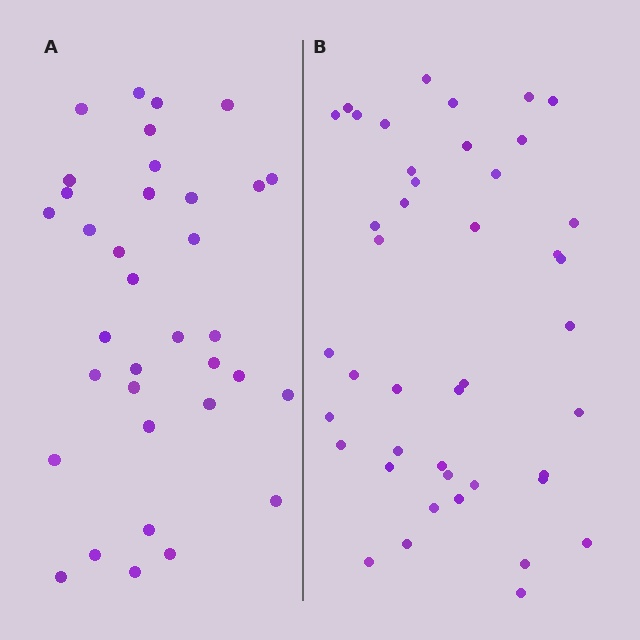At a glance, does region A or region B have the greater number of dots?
Region B (the right region) has more dots.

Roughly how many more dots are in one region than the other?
Region B has roughly 8 or so more dots than region A.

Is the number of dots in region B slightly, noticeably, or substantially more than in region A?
Region B has only slightly more — the two regions are fairly close. The ratio is roughly 1.2 to 1.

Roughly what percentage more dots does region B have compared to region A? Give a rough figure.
About 25% more.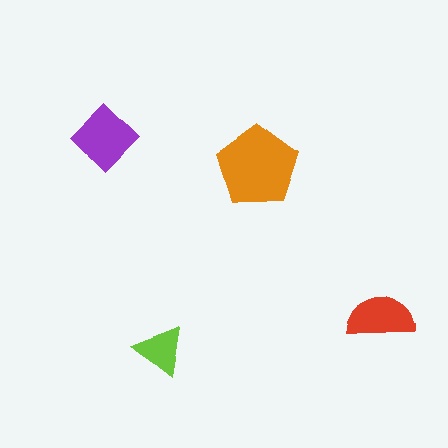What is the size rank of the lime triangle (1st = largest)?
4th.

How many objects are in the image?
There are 4 objects in the image.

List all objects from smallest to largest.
The lime triangle, the red semicircle, the purple diamond, the orange pentagon.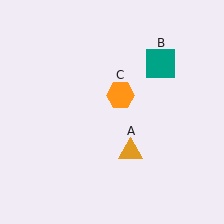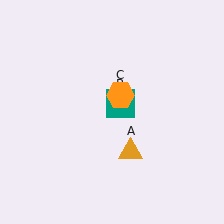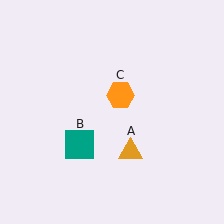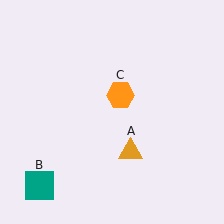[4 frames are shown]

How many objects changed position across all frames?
1 object changed position: teal square (object B).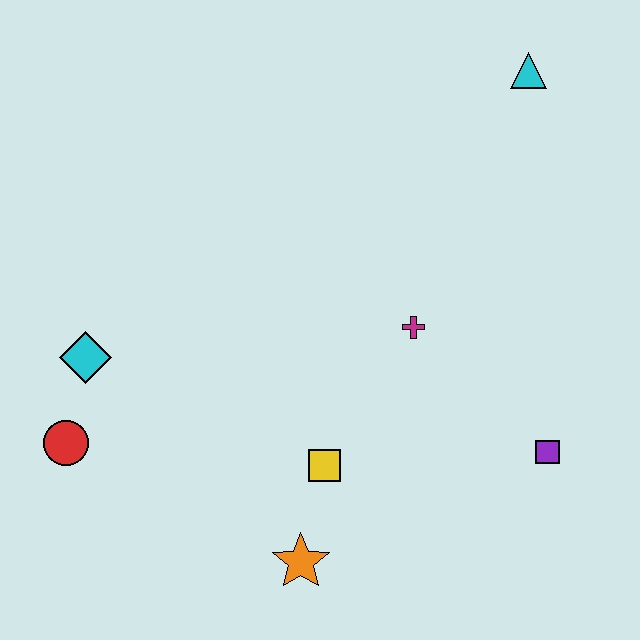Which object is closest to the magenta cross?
The yellow square is closest to the magenta cross.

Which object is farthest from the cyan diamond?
The cyan triangle is farthest from the cyan diamond.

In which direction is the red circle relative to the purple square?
The red circle is to the left of the purple square.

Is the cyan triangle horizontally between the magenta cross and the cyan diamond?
No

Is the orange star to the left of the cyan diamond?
No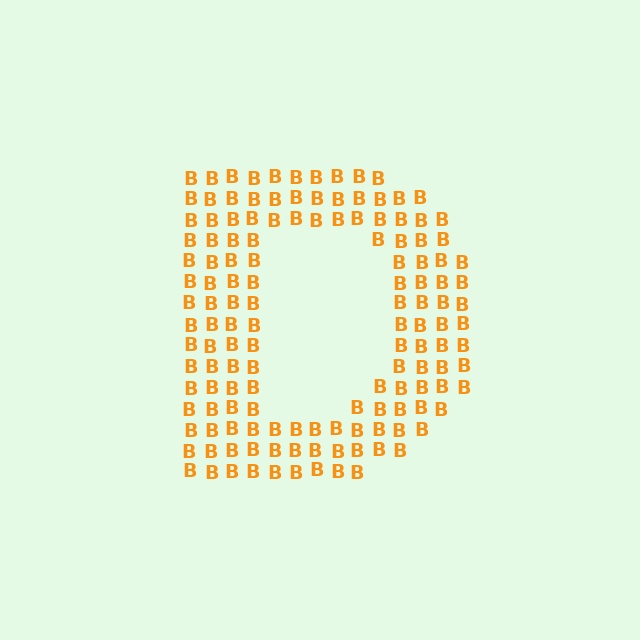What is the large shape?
The large shape is the letter D.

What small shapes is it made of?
It is made of small letter B's.